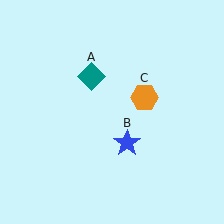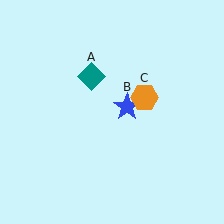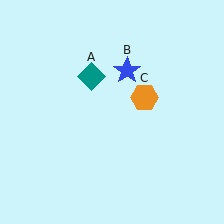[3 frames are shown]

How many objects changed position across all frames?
1 object changed position: blue star (object B).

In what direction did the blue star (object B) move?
The blue star (object B) moved up.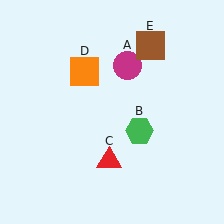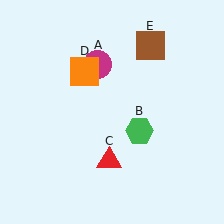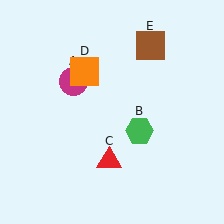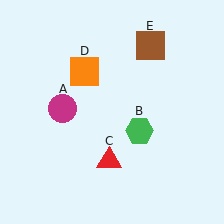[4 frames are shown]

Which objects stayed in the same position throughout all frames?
Green hexagon (object B) and red triangle (object C) and orange square (object D) and brown square (object E) remained stationary.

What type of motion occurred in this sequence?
The magenta circle (object A) rotated counterclockwise around the center of the scene.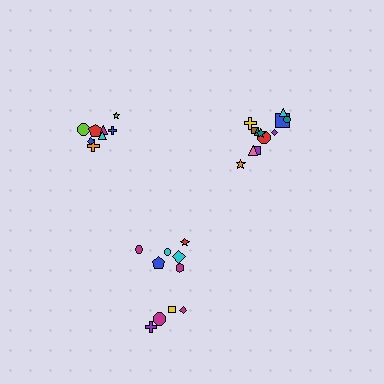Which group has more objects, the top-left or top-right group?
The top-right group.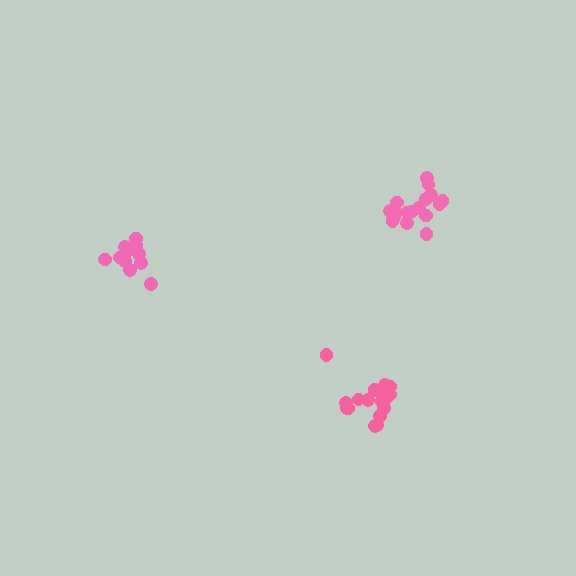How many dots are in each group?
Group 1: 17 dots, Group 2: 12 dots, Group 3: 17 dots (46 total).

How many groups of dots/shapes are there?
There are 3 groups.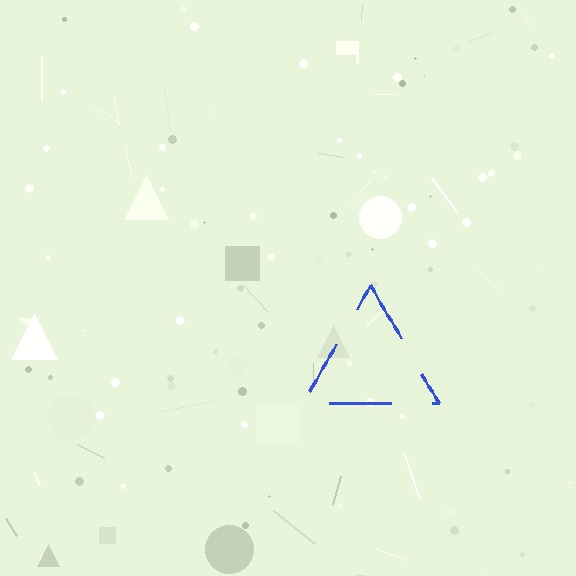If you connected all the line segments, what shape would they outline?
They would outline a triangle.